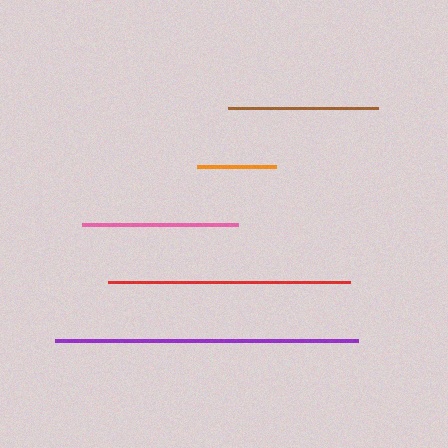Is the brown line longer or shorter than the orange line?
The brown line is longer than the orange line.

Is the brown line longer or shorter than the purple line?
The purple line is longer than the brown line.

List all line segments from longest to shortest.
From longest to shortest: purple, red, pink, brown, orange.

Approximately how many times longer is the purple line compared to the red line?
The purple line is approximately 1.3 times the length of the red line.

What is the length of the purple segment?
The purple segment is approximately 303 pixels long.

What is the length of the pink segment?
The pink segment is approximately 156 pixels long.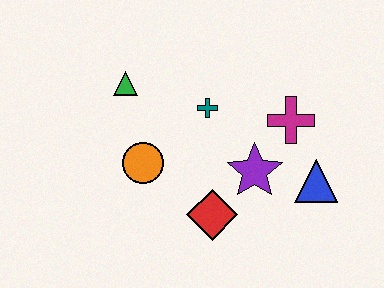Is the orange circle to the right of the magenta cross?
No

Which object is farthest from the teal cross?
The blue triangle is farthest from the teal cross.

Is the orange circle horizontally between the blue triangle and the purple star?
No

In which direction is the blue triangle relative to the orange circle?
The blue triangle is to the right of the orange circle.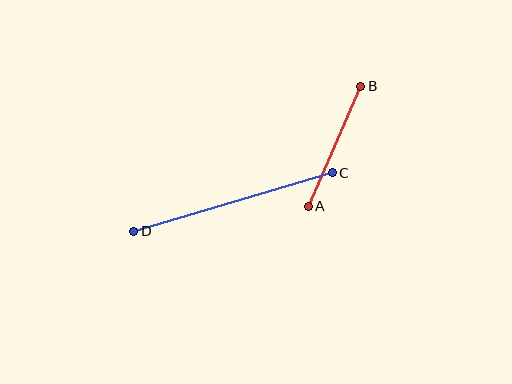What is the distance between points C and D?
The distance is approximately 207 pixels.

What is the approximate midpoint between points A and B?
The midpoint is at approximately (334, 146) pixels.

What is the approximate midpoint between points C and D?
The midpoint is at approximately (233, 202) pixels.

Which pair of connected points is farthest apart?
Points C and D are farthest apart.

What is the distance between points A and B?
The distance is approximately 131 pixels.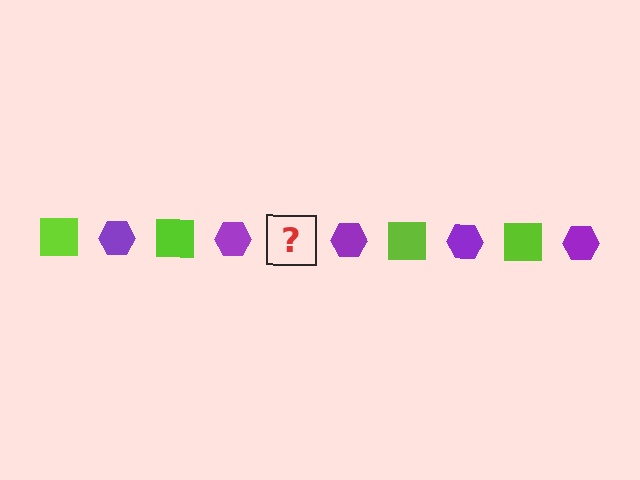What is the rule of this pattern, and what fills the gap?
The rule is that the pattern alternates between lime square and purple hexagon. The gap should be filled with a lime square.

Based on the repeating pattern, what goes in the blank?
The blank should be a lime square.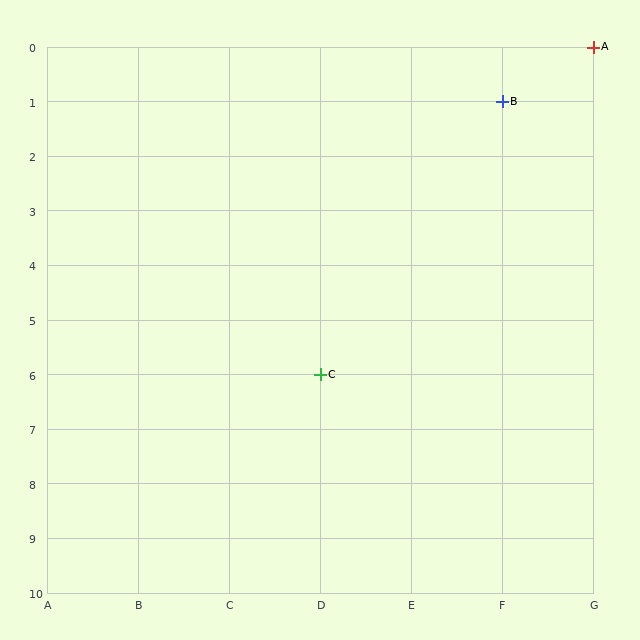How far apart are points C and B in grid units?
Points C and B are 2 columns and 5 rows apart (about 5.4 grid units diagonally).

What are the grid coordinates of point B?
Point B is at grid coordinates (F, 1).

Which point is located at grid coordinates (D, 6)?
Point C is at (D, 6).